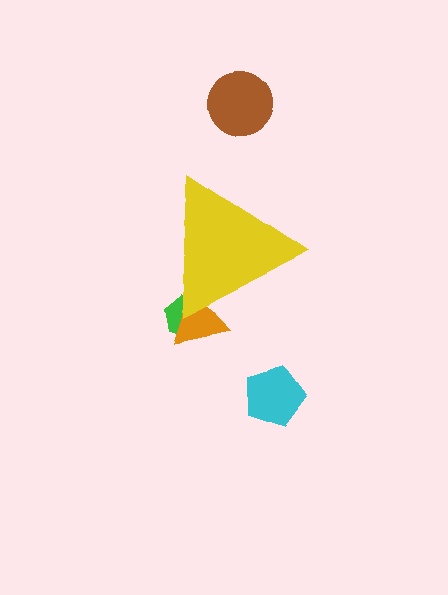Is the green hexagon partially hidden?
Yes, the green hexagon is partially hidden behind the yellow triangle.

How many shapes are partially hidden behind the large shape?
2 shapes are partially hidden.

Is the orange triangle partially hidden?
Yes, the orange triangle is partially hidden behind the yellow triangle.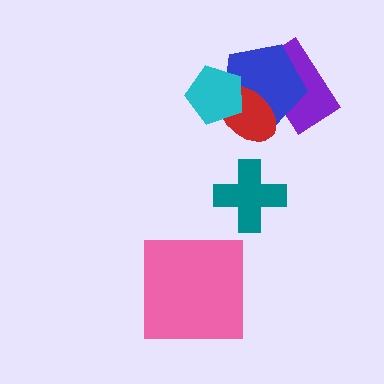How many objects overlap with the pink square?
0 objects overlap with the pink square.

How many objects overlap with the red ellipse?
3 objects overlap with the red ellipse.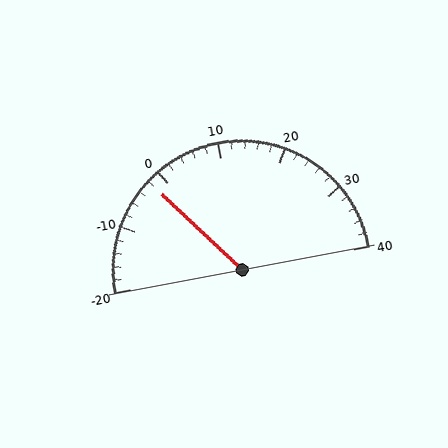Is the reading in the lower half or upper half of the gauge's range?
The reading is in the lower half of the range (-20 to 40).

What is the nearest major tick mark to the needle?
The nearest major tick mark is 0.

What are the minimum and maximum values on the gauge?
The gauge ranges from -20 to 40.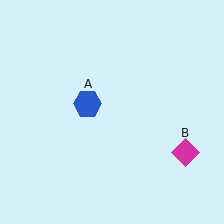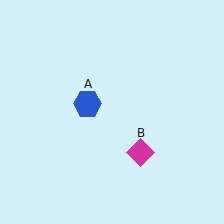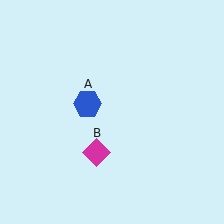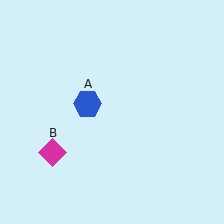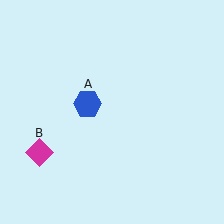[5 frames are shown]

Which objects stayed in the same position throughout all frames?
Blue hexagon (object A) remained stationary.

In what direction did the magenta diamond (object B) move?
The magenta diamond (object B) moved left.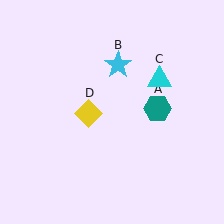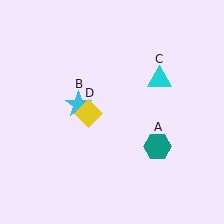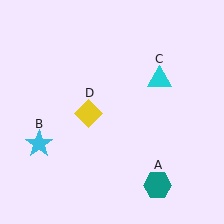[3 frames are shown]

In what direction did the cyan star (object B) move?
The cyan star (object B) moved down and to the left.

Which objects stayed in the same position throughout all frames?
Cyan triangle (object C) and yellow diamond (object D) remained stationary.